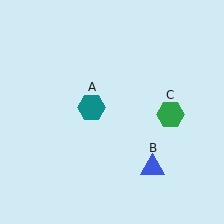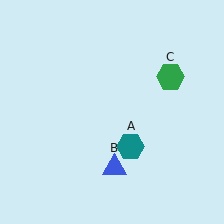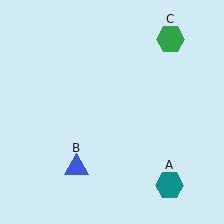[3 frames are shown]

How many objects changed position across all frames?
3 objects changed position: teal hexagon (object A), blue triangle (object B), green hexagon (object C).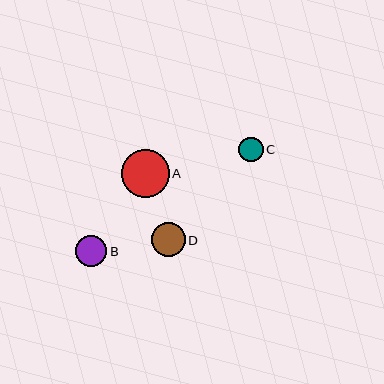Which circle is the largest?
Circle A is the largest with a size of approximately 48 pixels.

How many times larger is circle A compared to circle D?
Circle A is approximately 1.4 times the size of circle D.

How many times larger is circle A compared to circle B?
Circle A is approximately 1.5 times the size of circle B.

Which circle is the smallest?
Circle C is the smallest with a size of approximately 25 pixels.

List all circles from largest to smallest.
From largest to smallest: A, D, B, C.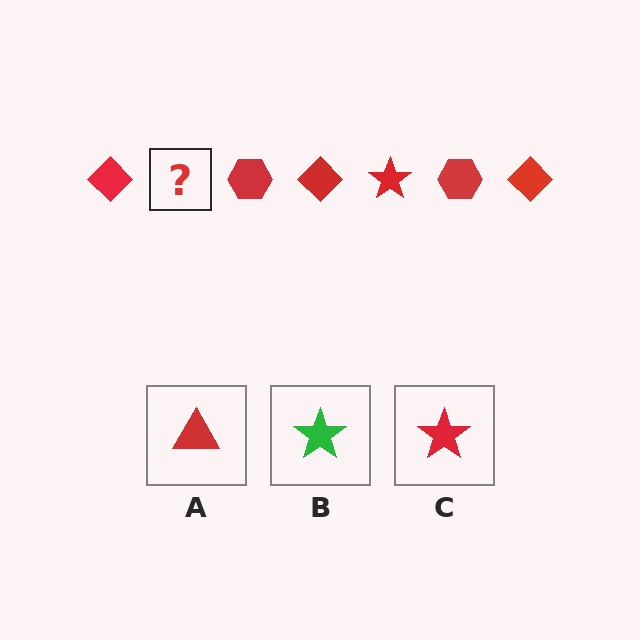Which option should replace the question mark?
Option C.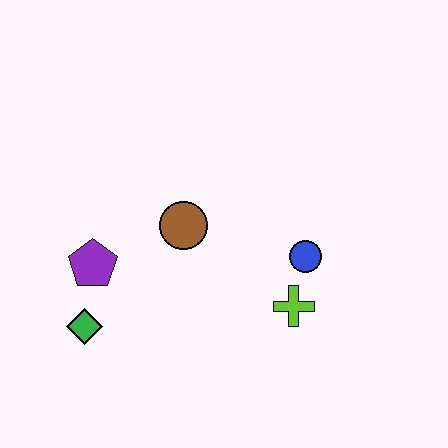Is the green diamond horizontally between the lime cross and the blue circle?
No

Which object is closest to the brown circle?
The purple pentagon is closest to the brown circle.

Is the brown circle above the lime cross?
Yes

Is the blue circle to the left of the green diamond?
No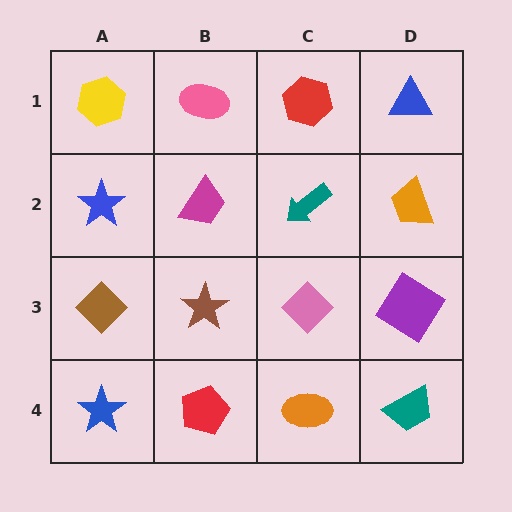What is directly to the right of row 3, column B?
A pink diamond.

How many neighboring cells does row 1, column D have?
2.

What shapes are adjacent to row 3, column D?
An orange trapezoid (row 2, column D), a teal trapezoid (row 4, column D), a pink diamond (row 3, column C).